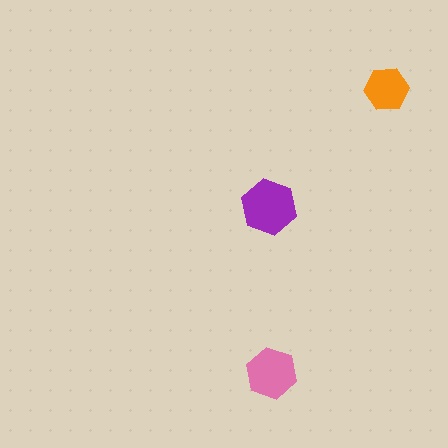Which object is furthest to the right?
The orange hexagon is rightmost.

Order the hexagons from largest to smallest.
the purple one, the pink one, the orange one.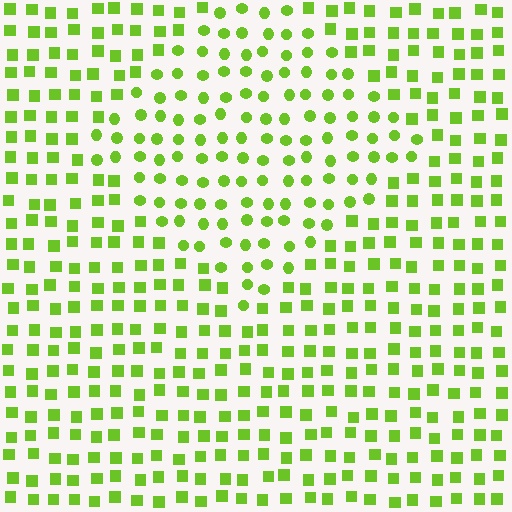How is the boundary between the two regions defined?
The boundary is defined by a change in element shape: circles inside vs. squares outside. All elements share the same color and spacing.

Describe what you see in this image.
The image is filled with small lime elements arranged in a uniform grid. A diamond-shaped region contains circles, while the surrounding area contains squares. The boundary is defined purely by the change in element shape.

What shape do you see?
I see a diamond.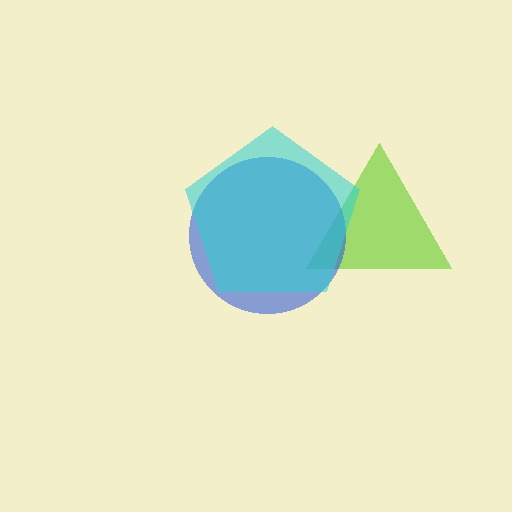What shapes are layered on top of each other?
The layered shapes are: a lime triangle, a blue circle, a cyan pentagon.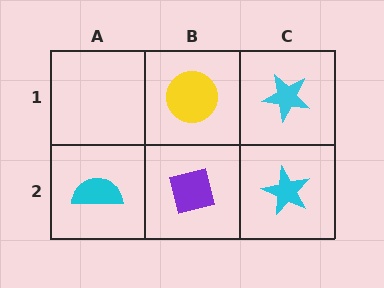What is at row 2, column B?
A purple square.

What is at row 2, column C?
A cyan star.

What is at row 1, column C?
A cyan star.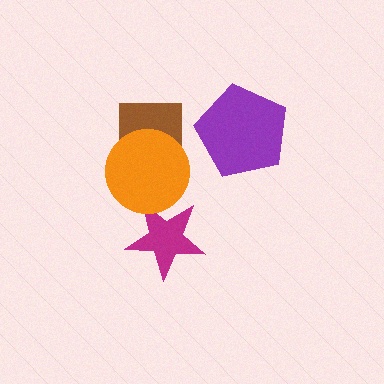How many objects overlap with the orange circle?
2 objects overlap with the orange circle.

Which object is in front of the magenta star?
The orange circle is in front of the magenta star.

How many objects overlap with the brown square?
1 object overlaps with the brown square.